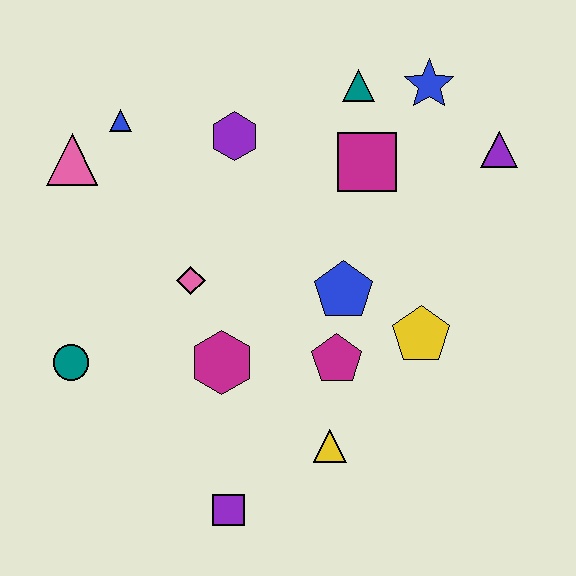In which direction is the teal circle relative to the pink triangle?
The teal circle is below the pink triangle.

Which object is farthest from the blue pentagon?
The pink triangle is farthest from the blue pentagon.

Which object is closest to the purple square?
The yellow triangle is closest to the purple square.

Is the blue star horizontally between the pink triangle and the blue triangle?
No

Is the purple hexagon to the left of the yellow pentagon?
Yes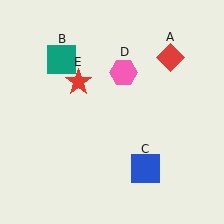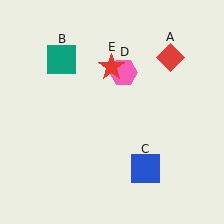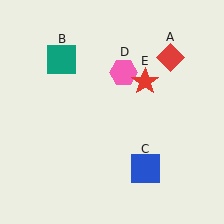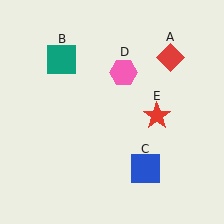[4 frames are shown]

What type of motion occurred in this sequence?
The red star (object E) rotated clockwise around the center of the scene.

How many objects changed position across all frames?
1 object changed position: red star (object E).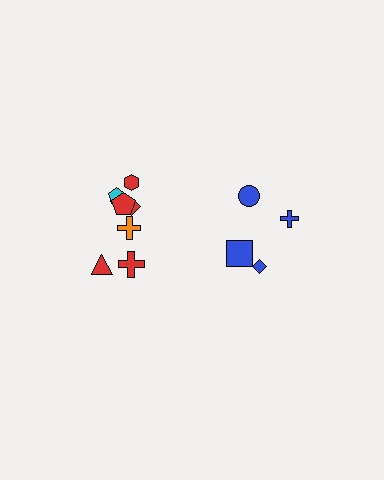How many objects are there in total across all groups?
There are 11 objects.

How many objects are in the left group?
There are 7 objects.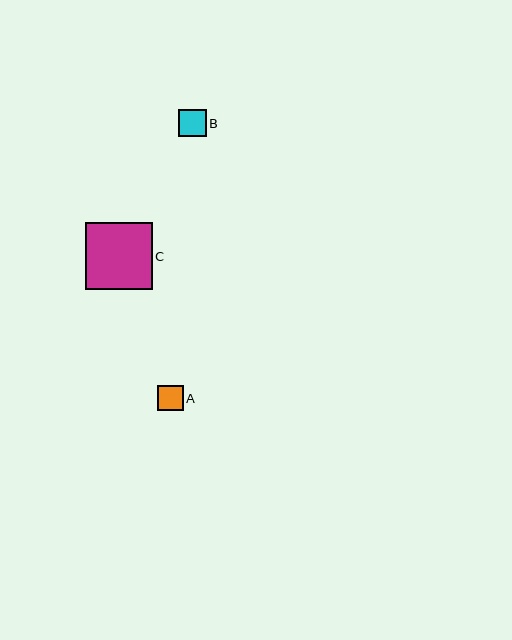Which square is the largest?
Square C is the largest with a size of approximately 67 pixels.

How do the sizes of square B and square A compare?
Square B and square A are approximately the same size.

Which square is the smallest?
Square A is the smallest with a size of approximately 26 pixels.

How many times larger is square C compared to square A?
Square C is approximately 2.6 times the size of square A.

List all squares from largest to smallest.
From largest to smallest: C, B, A.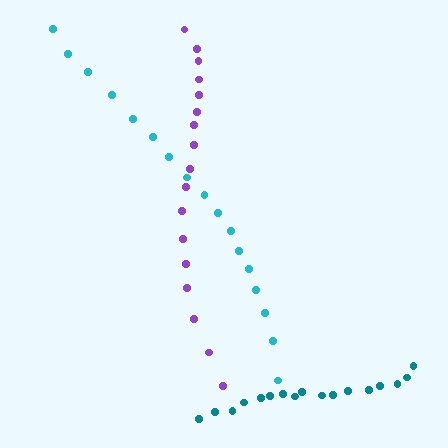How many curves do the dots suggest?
There are 3 distinct paths.